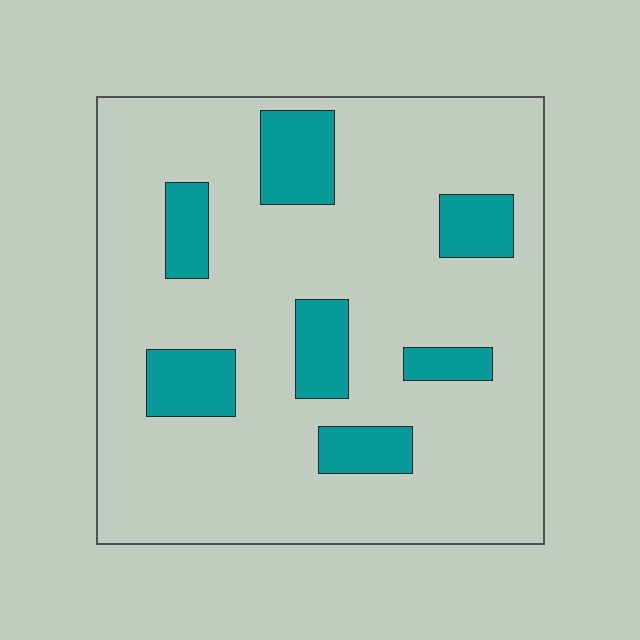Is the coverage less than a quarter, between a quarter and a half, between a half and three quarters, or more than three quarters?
Less than a quarter.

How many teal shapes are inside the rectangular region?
7.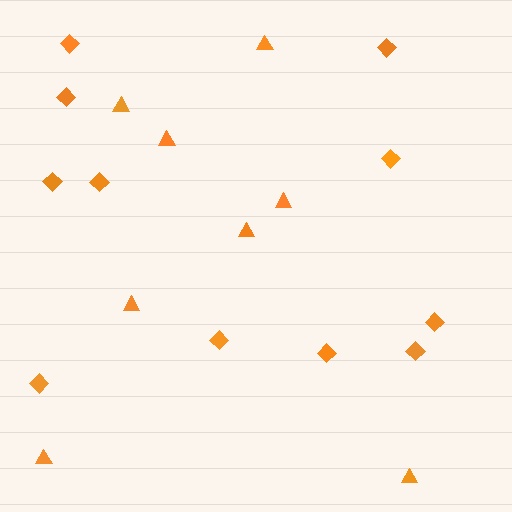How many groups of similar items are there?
There are 2 groups: one group of diamonds (11) and one group of triangles (8).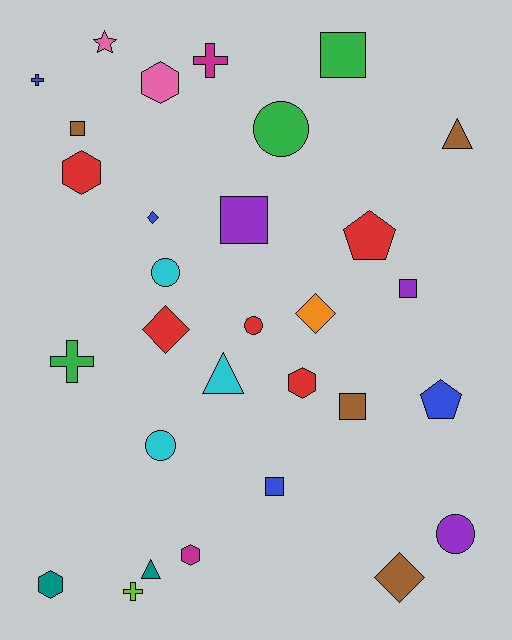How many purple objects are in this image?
There are 3 purple objects.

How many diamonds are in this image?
There are 4 diamonds.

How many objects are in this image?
There are 30 objects.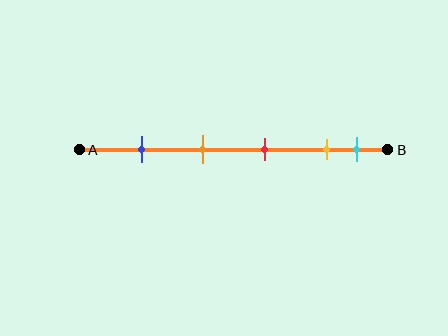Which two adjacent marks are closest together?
The yellow and cyan marks are the closest adjacent pair.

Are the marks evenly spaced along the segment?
No, the marks are not evenly spaced.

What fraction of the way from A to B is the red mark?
The red mark is approximately 60% (0.6) of the way from A to B.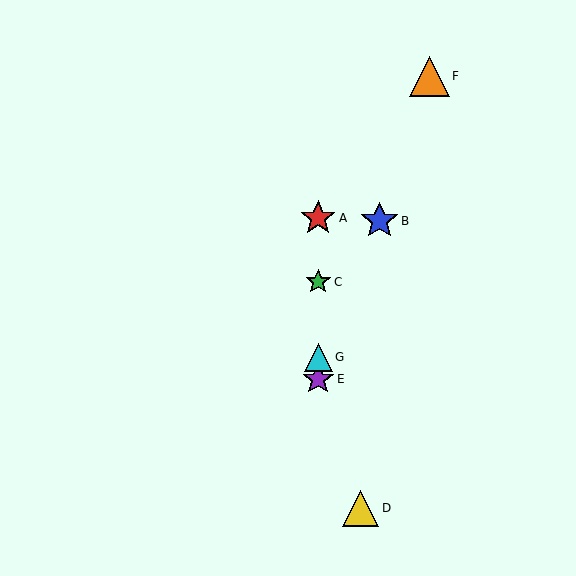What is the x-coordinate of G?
Object G is at x≈318.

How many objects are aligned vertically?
4 objects (A, C, E, G) are aligned vertically.